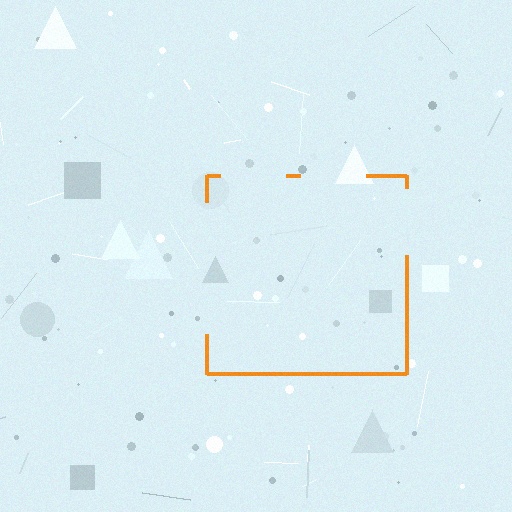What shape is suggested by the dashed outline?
The dashed outline suggests a square.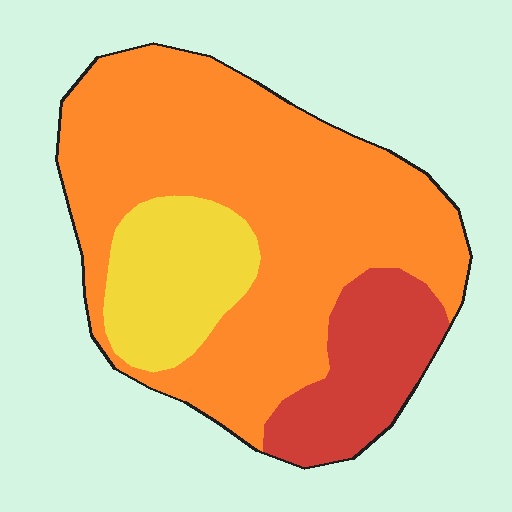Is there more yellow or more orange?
Orange.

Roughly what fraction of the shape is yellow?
Yellow takes up about one sixth (1/6) of the shape.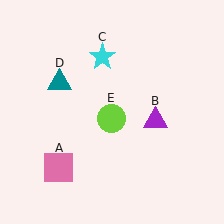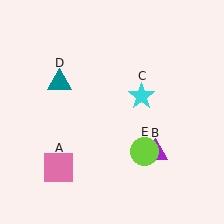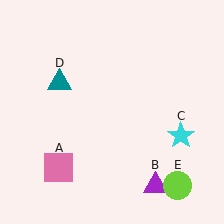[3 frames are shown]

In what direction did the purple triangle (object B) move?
The purple triangle (object B) moved down.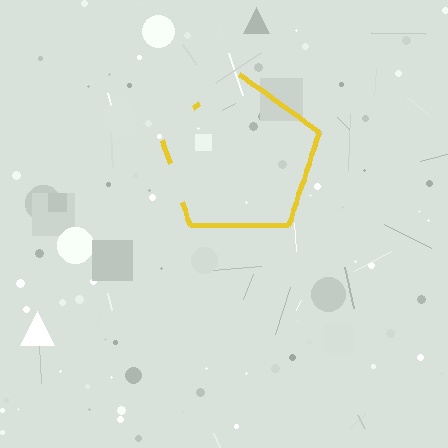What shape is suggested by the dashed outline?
The dashed outline suggests a pentagon.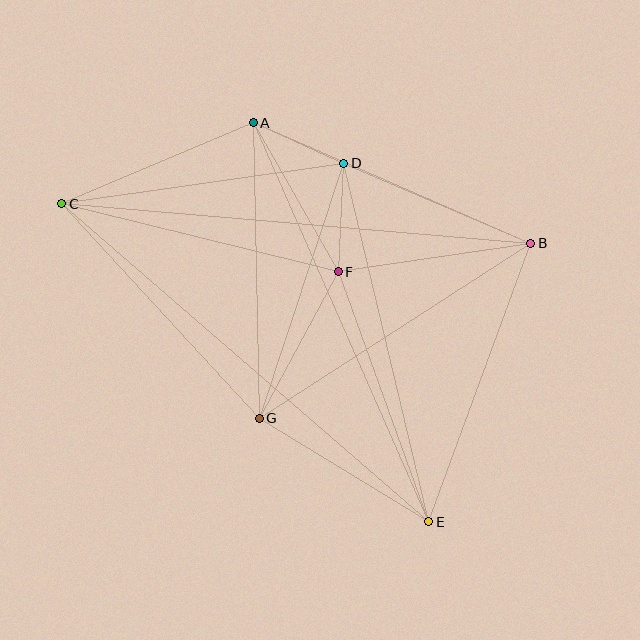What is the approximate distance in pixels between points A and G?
The distance between A and G is approximately 295 pixels.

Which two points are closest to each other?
Points A and D are closest to each other.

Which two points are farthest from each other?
Points C and E are farthest from each other.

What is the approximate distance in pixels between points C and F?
The distance between C and F is approximately 285 pixels.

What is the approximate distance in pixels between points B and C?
The distance between B and C is approximately 471 pixels.